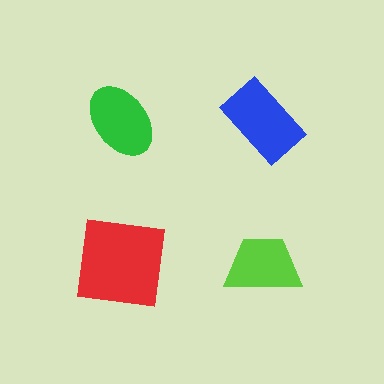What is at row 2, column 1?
A red square.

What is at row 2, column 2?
A lime trapezoid.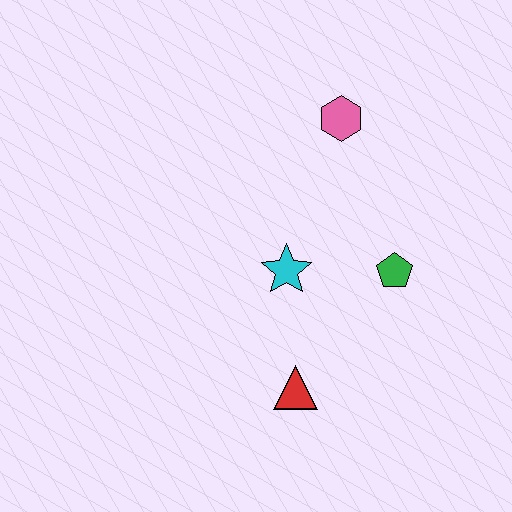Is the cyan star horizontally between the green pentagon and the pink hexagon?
No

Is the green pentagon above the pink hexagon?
No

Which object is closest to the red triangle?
The cyan star is closest to the red triangle.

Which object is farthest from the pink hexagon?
The red triangle is farthest from the pink hexagon.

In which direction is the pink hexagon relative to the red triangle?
The pink hexagon is above the red triangle.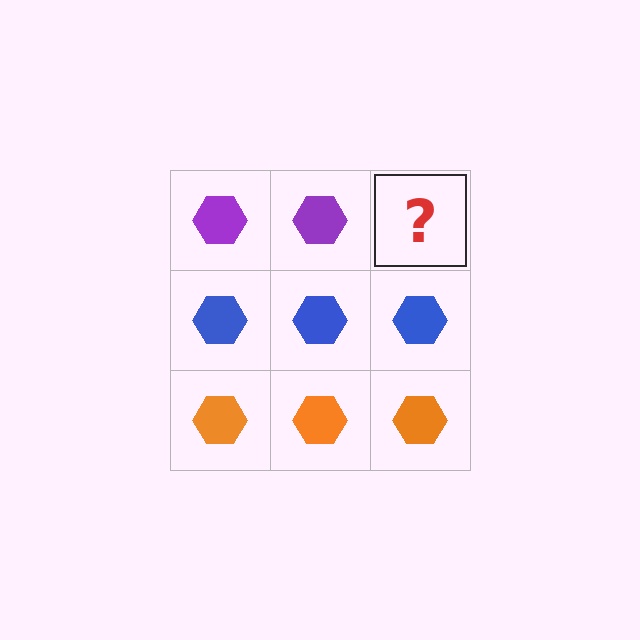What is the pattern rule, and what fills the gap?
The rule is that each row has a consistent color. The gap should be filled with a purple hexagon.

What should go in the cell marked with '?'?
The missing cell should contain a purple hexagon.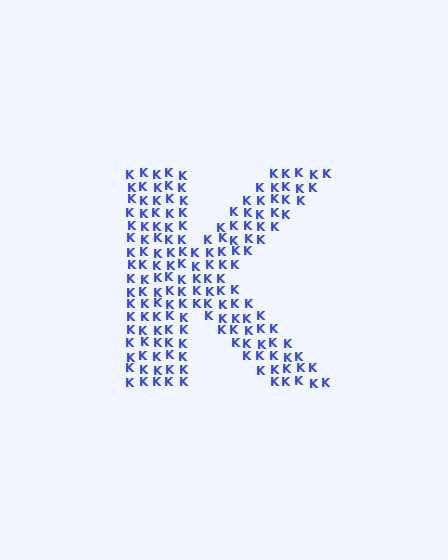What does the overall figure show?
The overall figure shows the letter K.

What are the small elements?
The small elements are letter K's.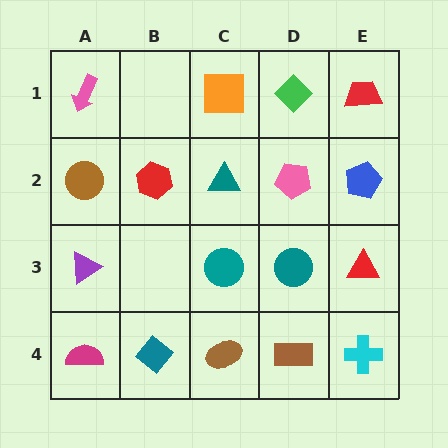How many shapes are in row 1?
4 shapes.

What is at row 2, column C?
A teal triangle.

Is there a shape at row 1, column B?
No, that cell is empty.